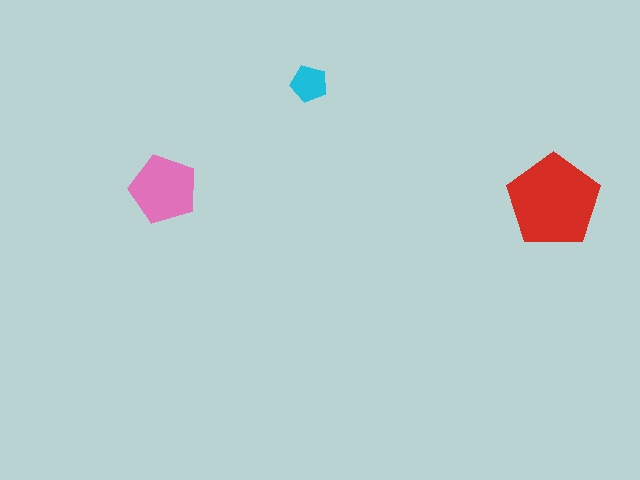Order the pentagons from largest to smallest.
the red one, the pink one, the cyan one.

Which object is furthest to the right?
The red pentagon is rightmost.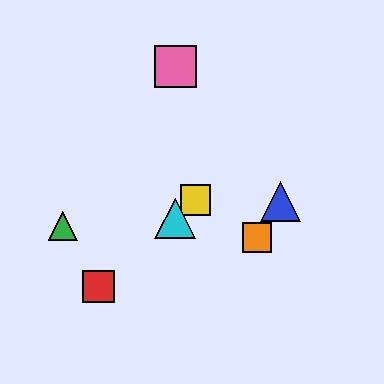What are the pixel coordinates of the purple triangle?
The purple triangle is at (175, 219).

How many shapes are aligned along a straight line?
4 shapes (the red square, the yellow square, the purple triangle, the cyan triangle) are aligned along a straight line.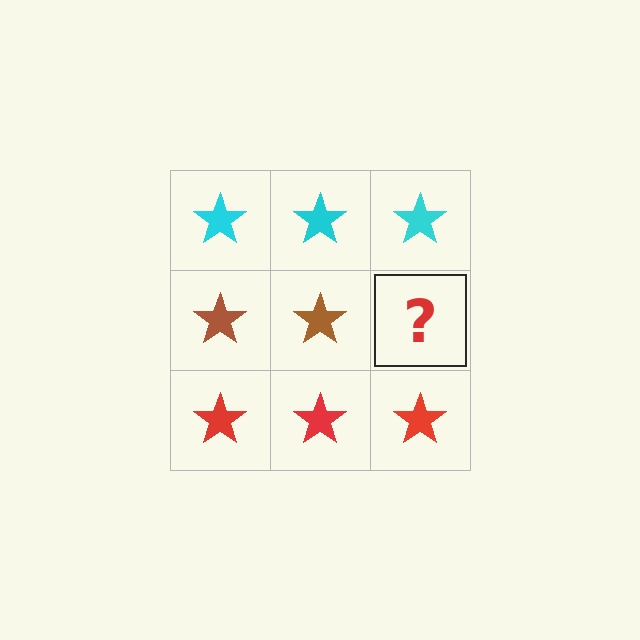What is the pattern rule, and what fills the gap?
The rule is that each row has a consistent color. The gap should be filled with a brown star.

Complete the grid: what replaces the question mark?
The question mark should be replaced with a brown star.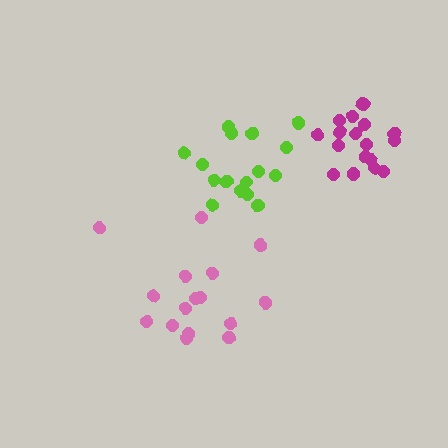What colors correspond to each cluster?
The clusters are colored: lime, pink, magenta.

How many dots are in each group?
Group 1: 16 dots, Group 2: 16 dots, Group 3: 18 dots (50 total).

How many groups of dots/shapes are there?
There are 3 groups.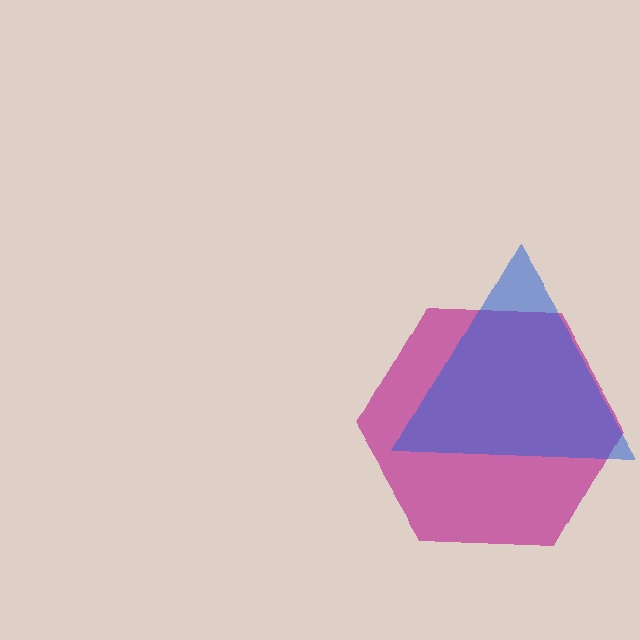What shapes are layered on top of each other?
The layered shapes are: a magenta hexagon, a blue triangle.